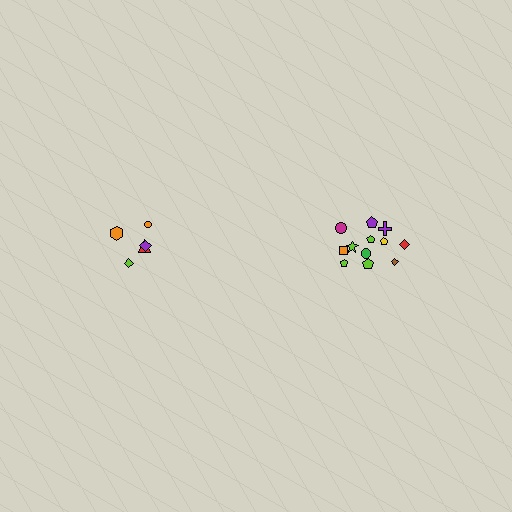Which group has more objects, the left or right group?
The right group.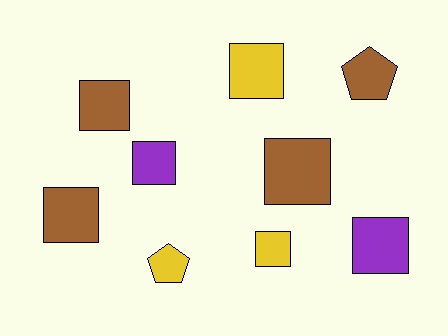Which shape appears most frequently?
Square, with 7 objects.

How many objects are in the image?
There are 9 objects.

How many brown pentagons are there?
There is 1 brown pentagon.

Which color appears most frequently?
Brown, with 4 objects.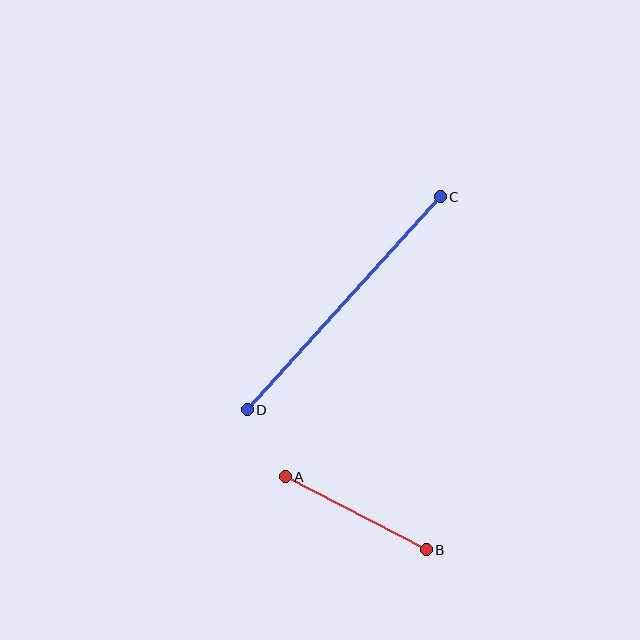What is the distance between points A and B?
The distance is approximately 159 pixels.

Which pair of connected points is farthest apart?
Points C and D are farthest apart.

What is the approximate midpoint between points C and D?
The midpoint is at approximately (344, 303) pixels.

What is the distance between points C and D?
The distance is approximately 288 pixels.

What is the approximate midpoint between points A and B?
The midpoint is at approximately (356, 513) pixels.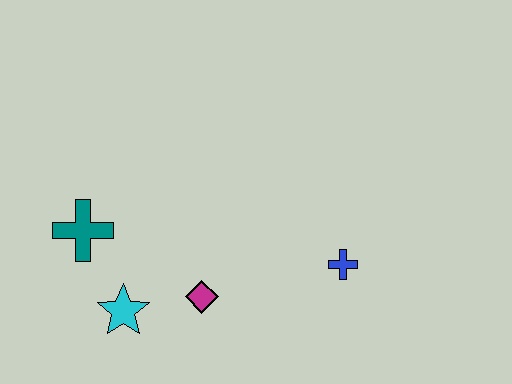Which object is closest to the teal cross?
The cyan star is closest to the teal cross.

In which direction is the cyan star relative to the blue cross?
The cyan star is to the left of the blue cross.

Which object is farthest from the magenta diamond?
The blue cross is farthest from the magenta diamond.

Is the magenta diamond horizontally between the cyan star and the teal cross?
No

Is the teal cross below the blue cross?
No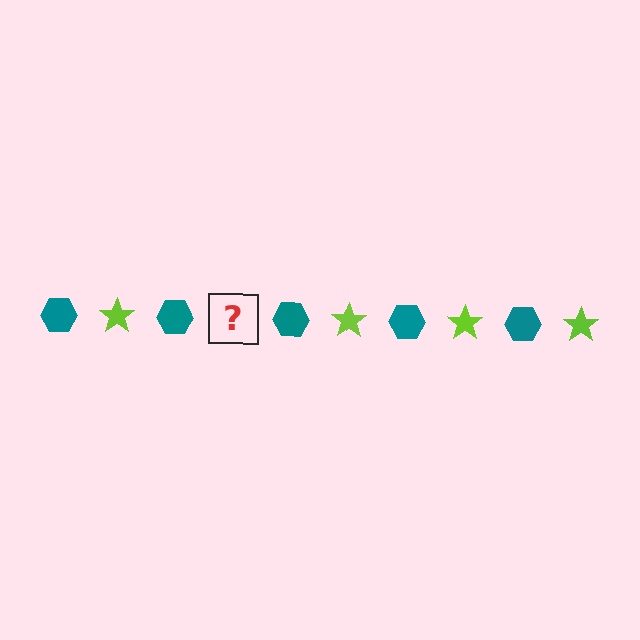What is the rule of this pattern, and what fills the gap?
The rule is that the pattern alternates between teal hexagon and lime star. The gap should be filled with a lime star.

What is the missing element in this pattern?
The missing element is a lime star.